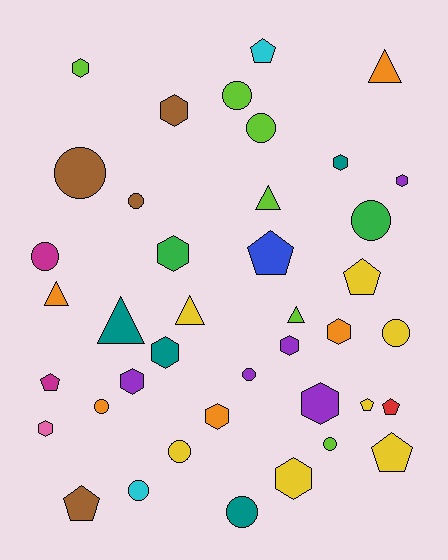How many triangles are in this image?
There are 6 triangles.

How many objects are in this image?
There are 40 objects.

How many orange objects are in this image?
There are 5 orange objects.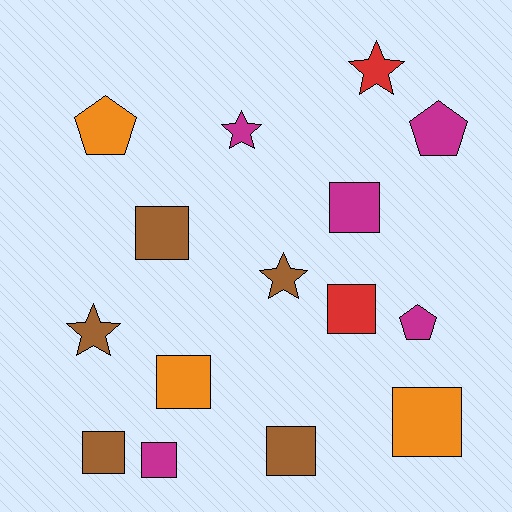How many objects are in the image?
There are 15 objects.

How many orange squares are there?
There are 2 orange squares.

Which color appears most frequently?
Magenta, with 5 objects.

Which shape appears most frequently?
Square, with 8 objects.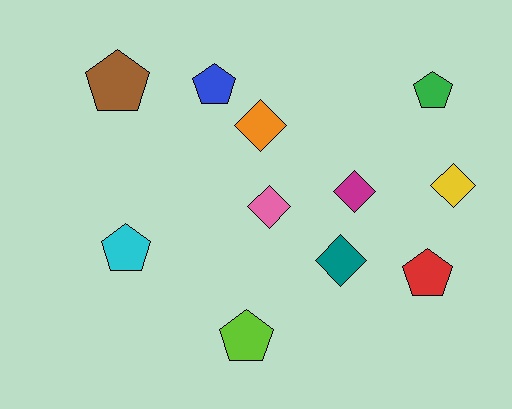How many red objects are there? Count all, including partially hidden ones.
There is 1 red object.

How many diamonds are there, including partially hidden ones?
There are 5 diamonds.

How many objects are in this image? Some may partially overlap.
There are 11 objects.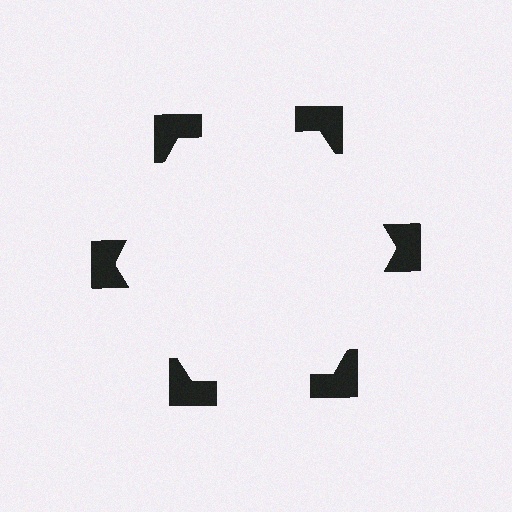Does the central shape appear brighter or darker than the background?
It typically appears slightly brighter than the background, even though no actual brightness change is drawn.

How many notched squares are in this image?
There are 6 — one at each vertex of the illusory hexagon.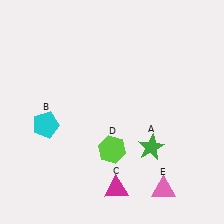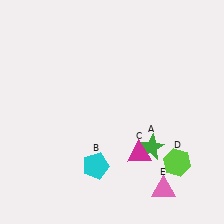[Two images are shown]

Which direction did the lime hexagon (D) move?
The lime hexagon (D) moved right.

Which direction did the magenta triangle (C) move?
The magenta triangle (C) moved up.